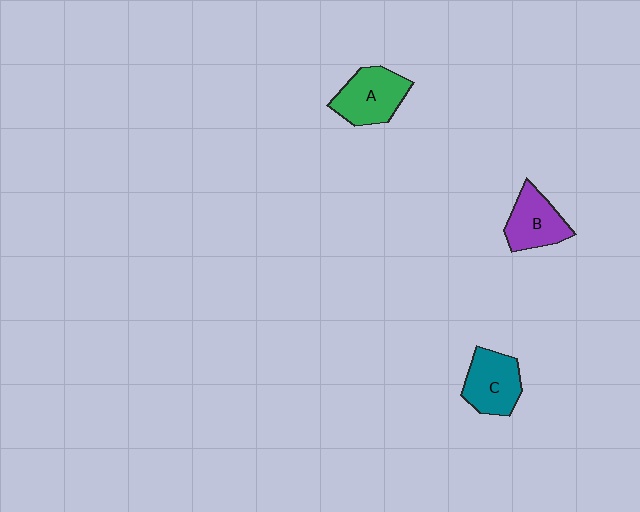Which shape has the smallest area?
Shape B (purple).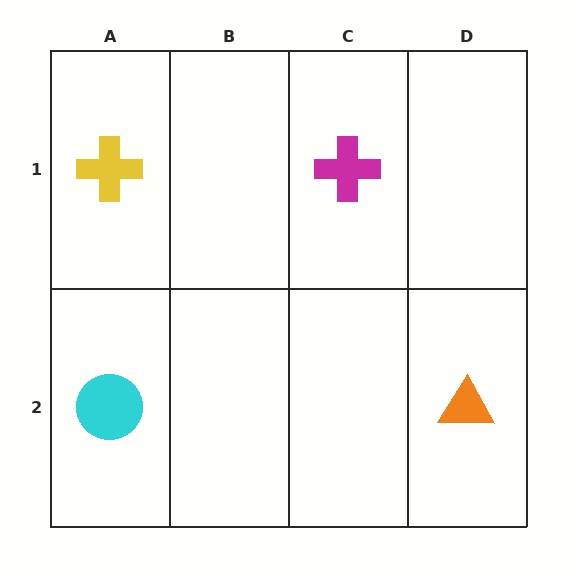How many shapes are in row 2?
2 shapes.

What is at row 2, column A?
A cyan circle.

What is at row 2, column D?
An orange triangle.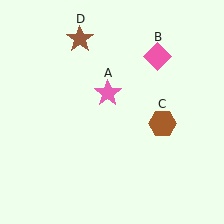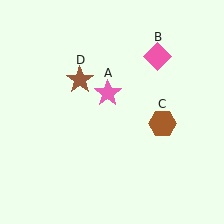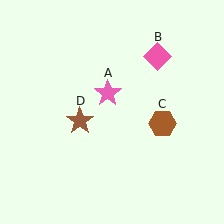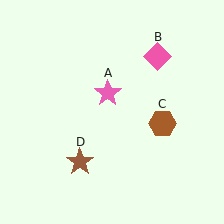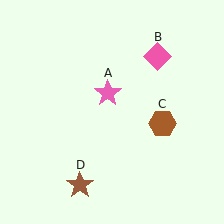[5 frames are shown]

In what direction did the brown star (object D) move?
The brown star (object D) moved down.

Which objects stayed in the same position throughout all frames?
Pink star (object A) and pink diamond (object B) and brown hexagon (object C) remained stationary.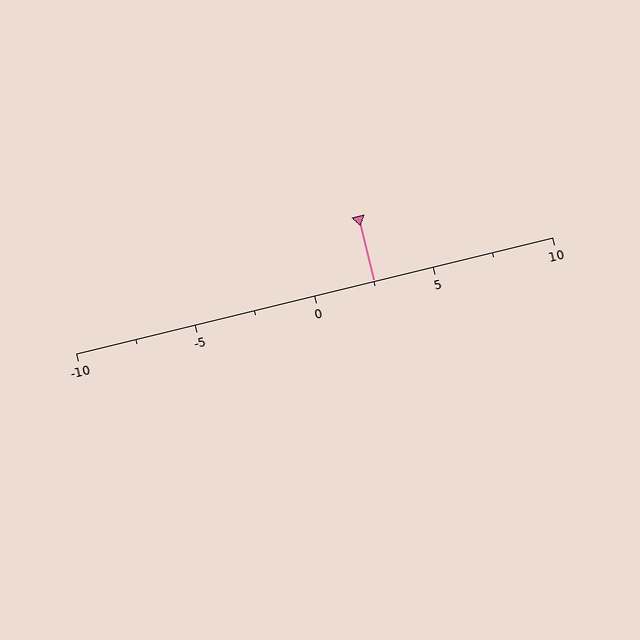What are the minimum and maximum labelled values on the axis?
The axis runs from -10 to 10.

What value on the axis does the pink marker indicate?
The marker indicates approximately 2.5.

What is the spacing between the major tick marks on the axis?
The major ticks are spaced 5 apart.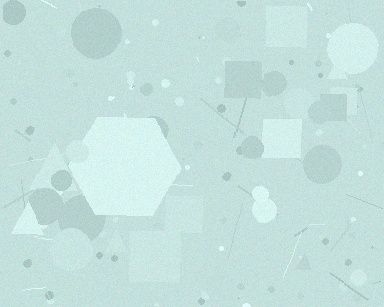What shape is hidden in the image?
A hexagon is hidden in the image.